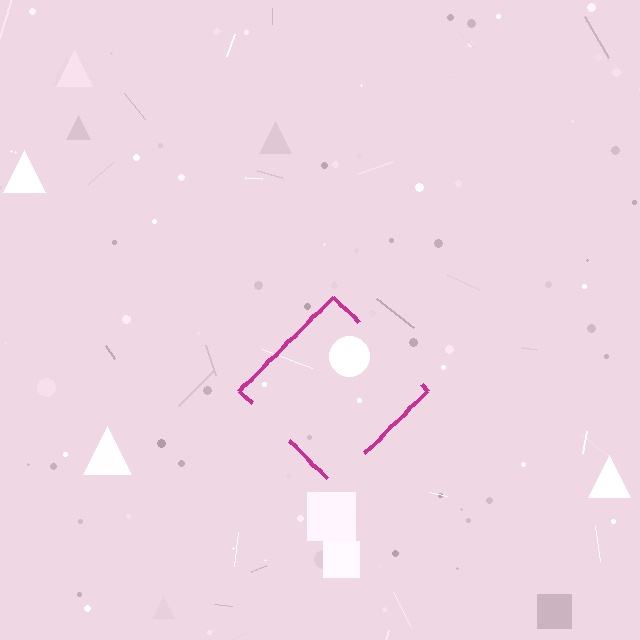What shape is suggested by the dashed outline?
The dashed outline suggests a diamond.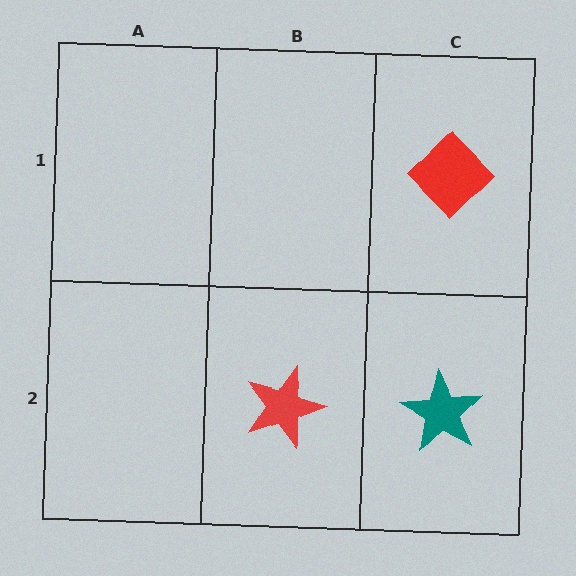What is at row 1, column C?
A red diamond.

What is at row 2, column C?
A teal star.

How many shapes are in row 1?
1 shape.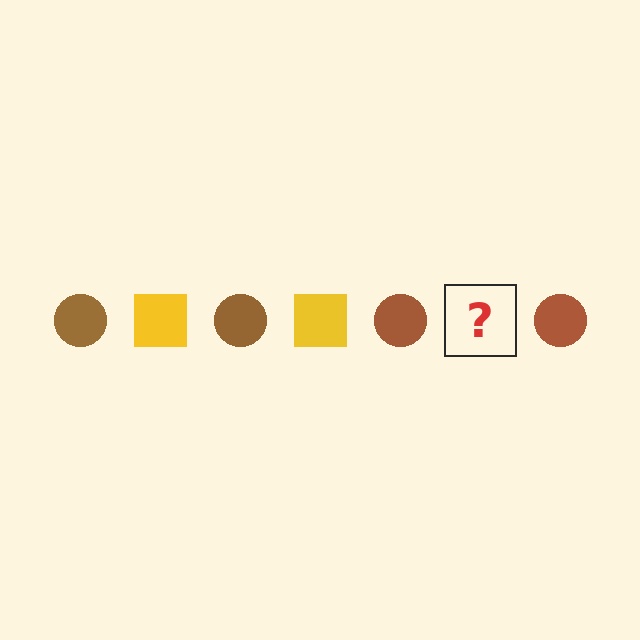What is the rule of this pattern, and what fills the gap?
The rule is that the pattern alternates between brown circle and yellow square. The gap should be filled with a yellow square.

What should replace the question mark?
The question mark should be replaced with a yellow square.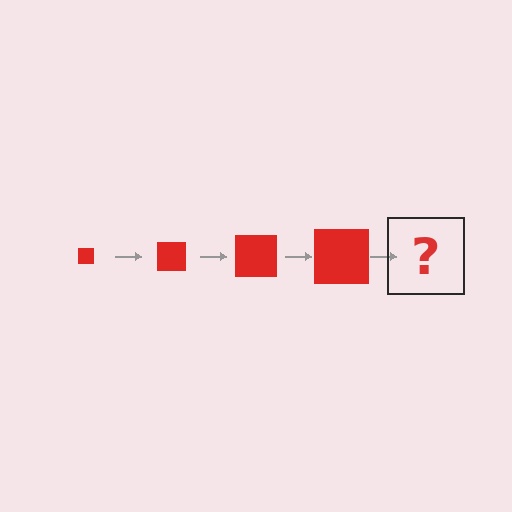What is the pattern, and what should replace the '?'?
The pattern is that the square gets progressively larger each step. The '?' should be a red square, larger than the previous one.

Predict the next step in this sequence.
The next step is a red square, larger than the previous one.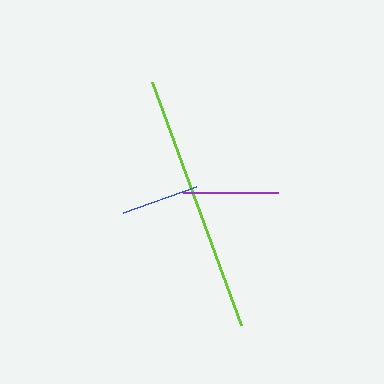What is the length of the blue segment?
The blue segment is approximately 77 pixels long.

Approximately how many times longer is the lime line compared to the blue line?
The lime line is approximately 3.4 times the length of the blue line.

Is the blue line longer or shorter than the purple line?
The purple line is longer than the blue line.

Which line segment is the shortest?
The blue line is the shortest at approximately 77 pixels.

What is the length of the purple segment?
The purple segment is approximately 95 pixels long.